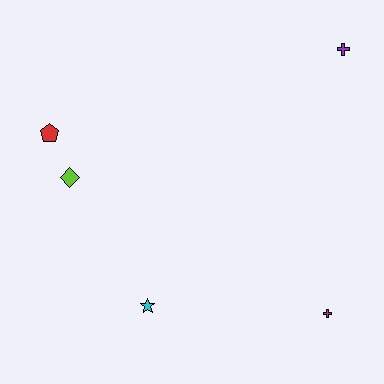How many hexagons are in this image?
There are no hexagons.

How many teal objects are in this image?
There are no teal objects.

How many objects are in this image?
There are 5 objects.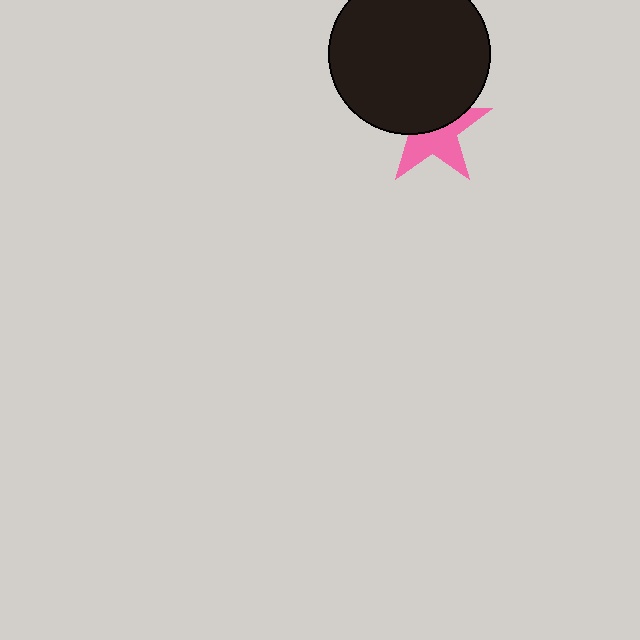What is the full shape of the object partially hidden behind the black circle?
The partially hidden object is a pink star.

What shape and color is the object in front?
The object in front is a black circle.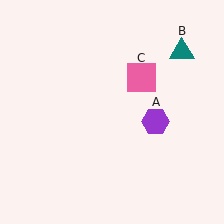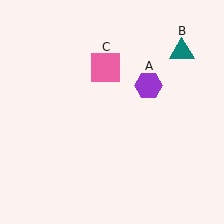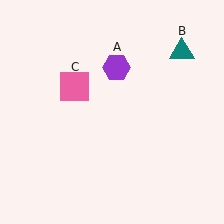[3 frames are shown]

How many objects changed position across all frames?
2 objects changed position: purple hexagon (object A), pink square (object C).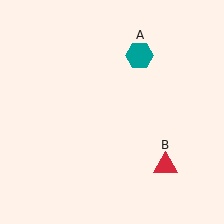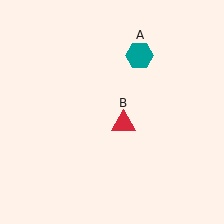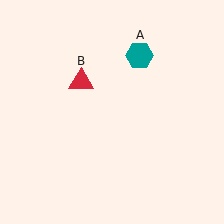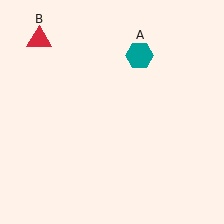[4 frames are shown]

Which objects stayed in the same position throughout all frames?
Teal hexagon (object A) remained stationary.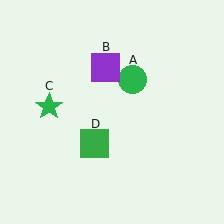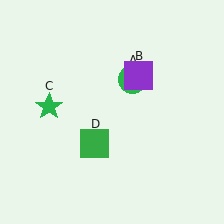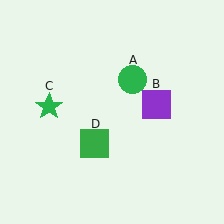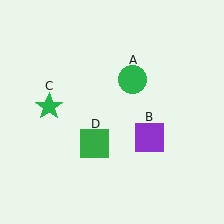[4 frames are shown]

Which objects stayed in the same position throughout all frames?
Green circle (object A) and green star (object C) and green square (object D) remained stationary.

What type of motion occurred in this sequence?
The purple square (object B) rotated clockwise around the center of the scene.